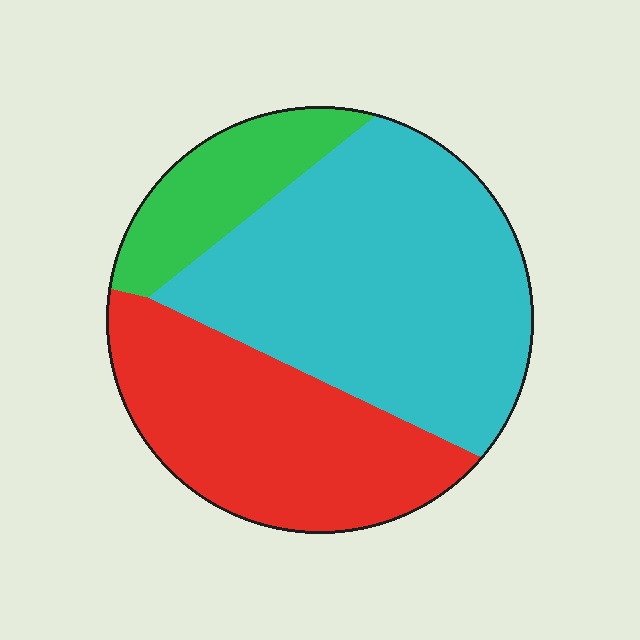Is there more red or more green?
Red.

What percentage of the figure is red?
Red covers roughly 35% of the figure.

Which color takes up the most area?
Cyan, at roughly 50%.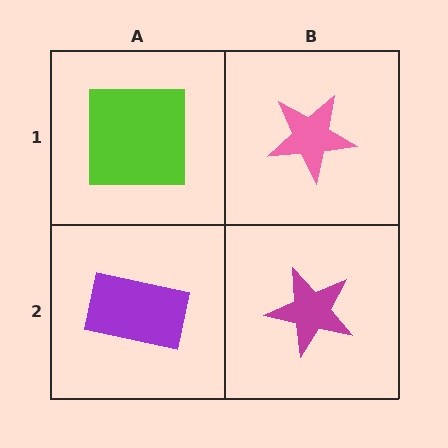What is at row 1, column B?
A pink star.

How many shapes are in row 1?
2 shapes.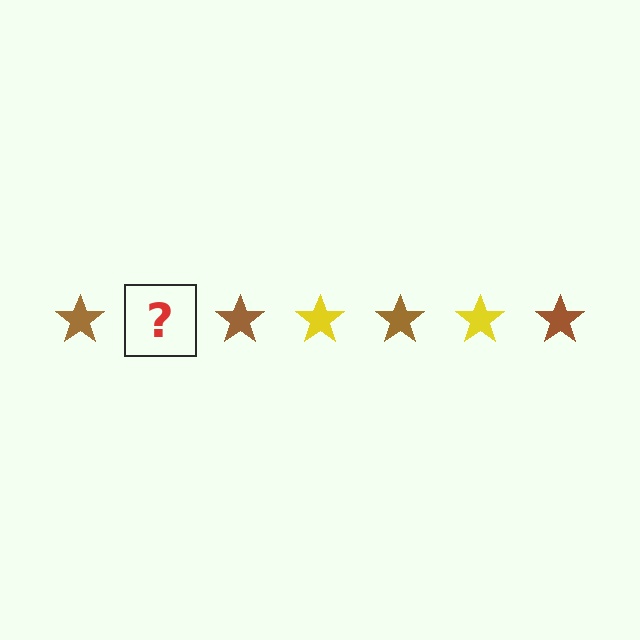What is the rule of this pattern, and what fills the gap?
The rule is that the pattern cycles through brown, yellow stars. The gap should be filled with a yellow star.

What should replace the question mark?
The question mark should be replaced with a yellow star.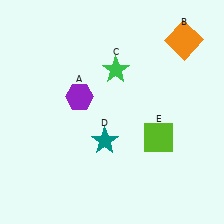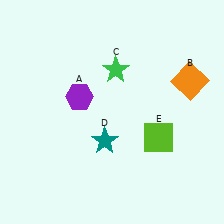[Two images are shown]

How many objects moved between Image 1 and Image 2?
1 object moved between the two images.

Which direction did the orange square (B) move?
The orange square (B) moved down.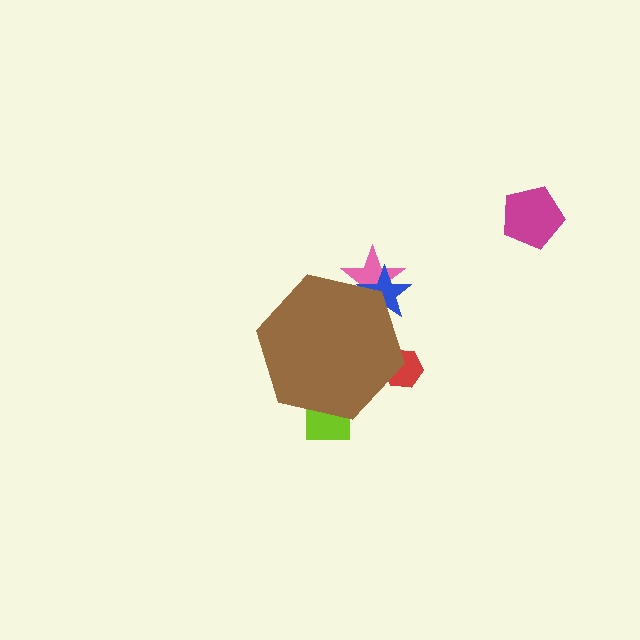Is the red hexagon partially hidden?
Yes, the red hexagon is partially hidden behind the brown hexagon.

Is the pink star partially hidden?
Yes, the pink star is partially hidden behind the brown hexagon.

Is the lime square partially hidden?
Yes, the lime square is partially hidden behind the brown hexagon.